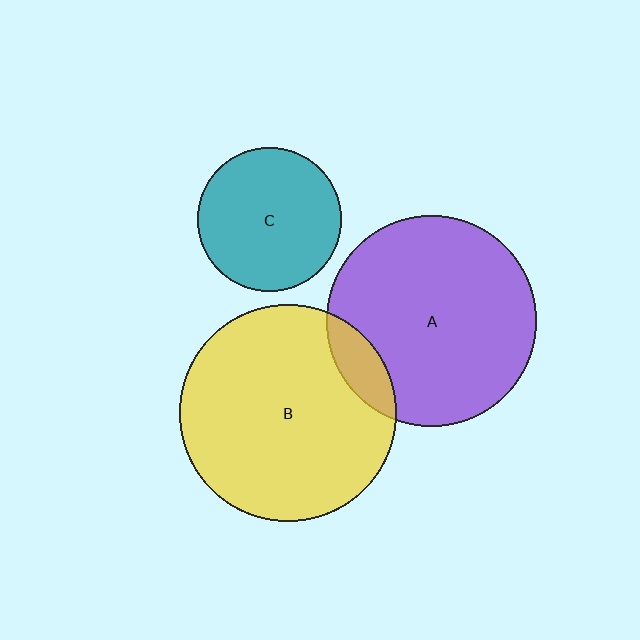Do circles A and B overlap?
Yes.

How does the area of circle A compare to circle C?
Approximately 2.2 times.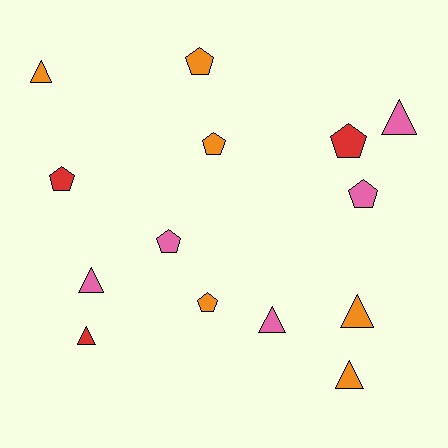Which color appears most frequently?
Orange, with 6 objects.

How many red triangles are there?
There is 1 red triangle.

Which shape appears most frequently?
Pentagon, with 7 objects.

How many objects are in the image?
There are 14 objects.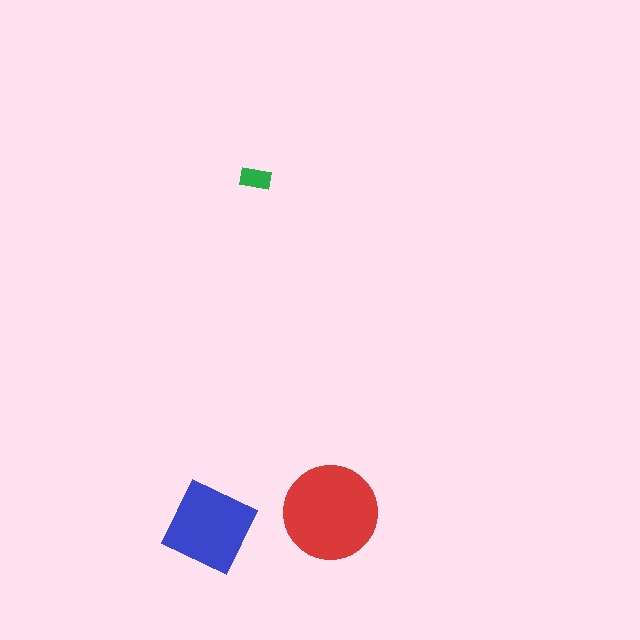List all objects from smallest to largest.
The green rectangle, the blue square, the red circle.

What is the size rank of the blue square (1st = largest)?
2nd.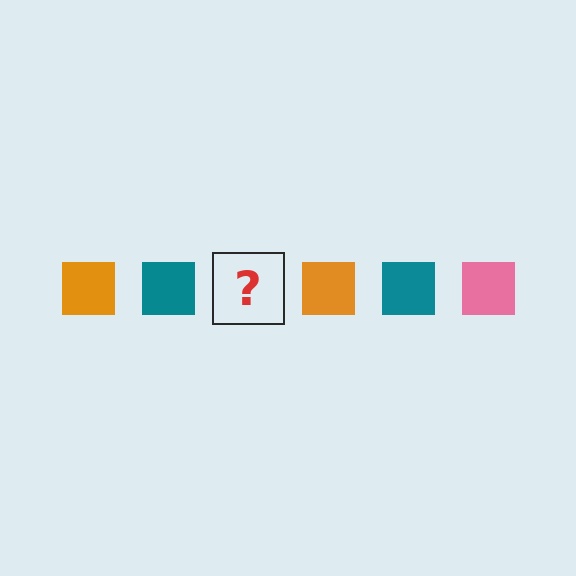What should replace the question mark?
The question mark should be replaced with a pink square.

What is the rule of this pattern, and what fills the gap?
The rule is that the pattern cycles through orange, teal, pink squares. The gap should be filled with a pink square.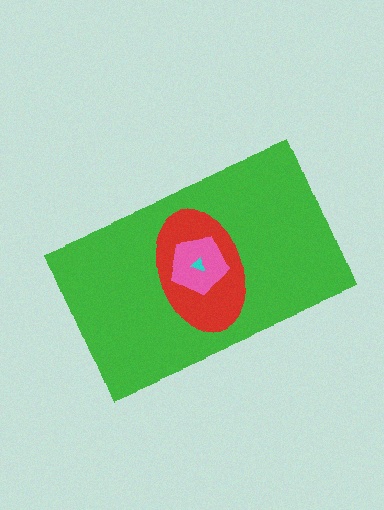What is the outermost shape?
The green rectangle.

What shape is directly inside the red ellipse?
The pink pentagon.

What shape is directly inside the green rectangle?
The red ellipse.